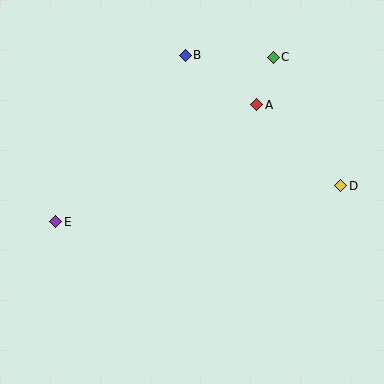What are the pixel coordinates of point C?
Point C is at (273, 57).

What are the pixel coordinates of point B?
Point B is at (185, 55).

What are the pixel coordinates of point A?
Point A is at (257, 105).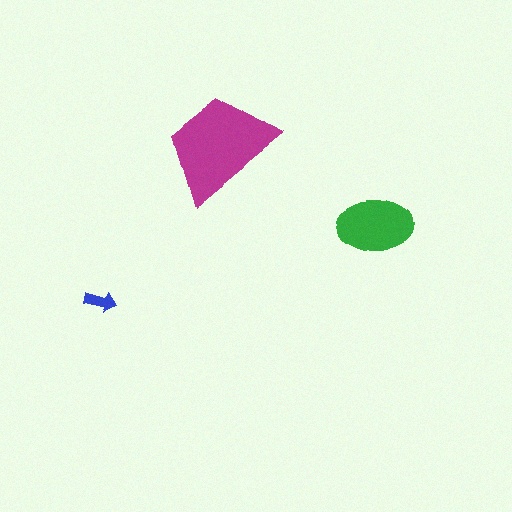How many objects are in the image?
There are 3 objects in the image.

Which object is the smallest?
The blue arrow.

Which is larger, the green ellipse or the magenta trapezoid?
The magenta trapezoid.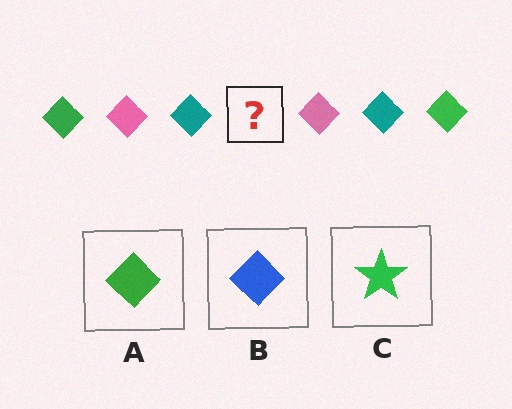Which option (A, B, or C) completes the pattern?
A.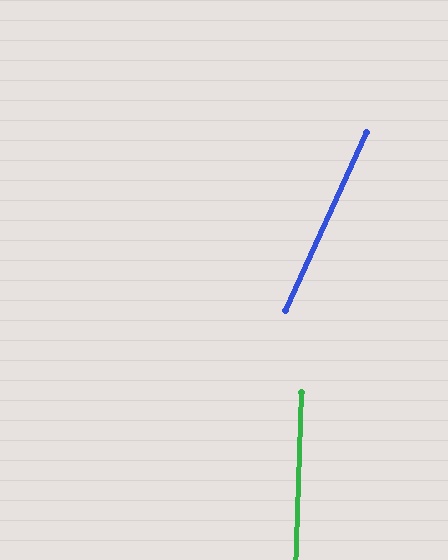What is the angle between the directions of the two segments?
Approximately 22 degrees.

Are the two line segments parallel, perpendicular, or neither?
Neither parallel nor perpendicular — they differ by about 22°.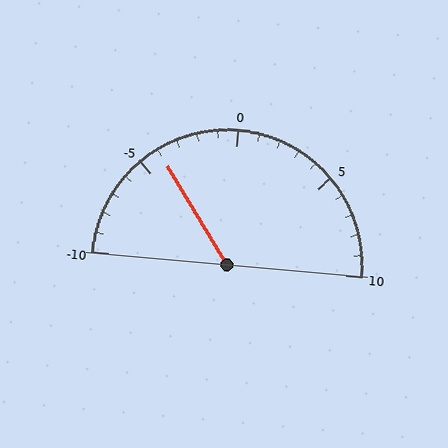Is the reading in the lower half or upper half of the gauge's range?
The reading is in the lower half of the range (-10 to 10).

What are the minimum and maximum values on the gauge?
The gauge ranges from -10 to 10.